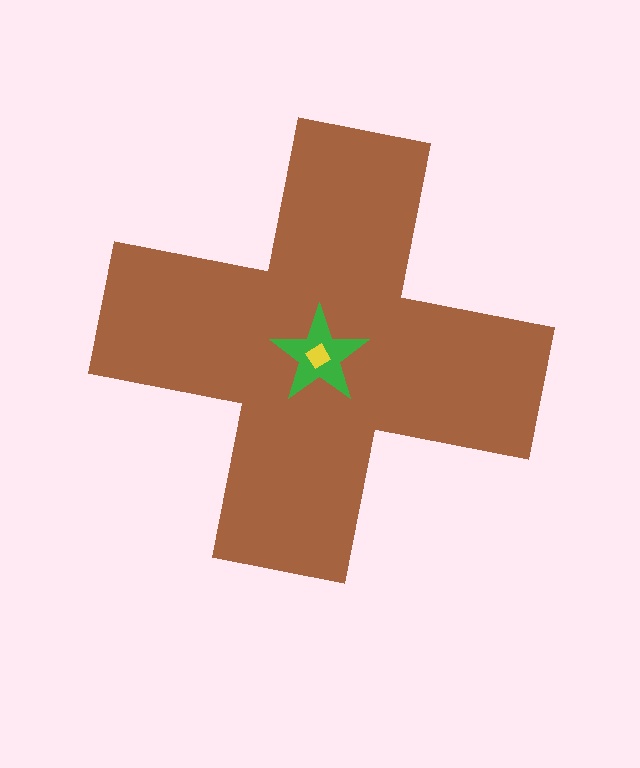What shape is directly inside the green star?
The yellow diamond.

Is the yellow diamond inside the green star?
Yes.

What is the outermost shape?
The brown cross.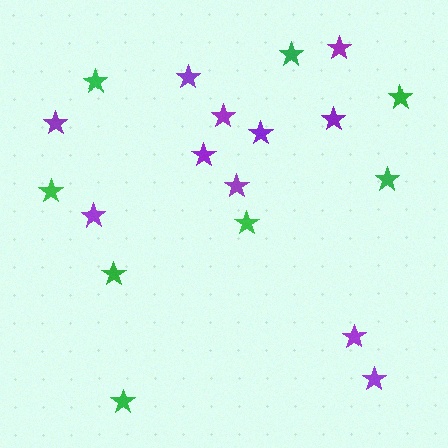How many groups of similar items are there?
There are 2 groups: one group of green stars (8) and one group of purple stars (11).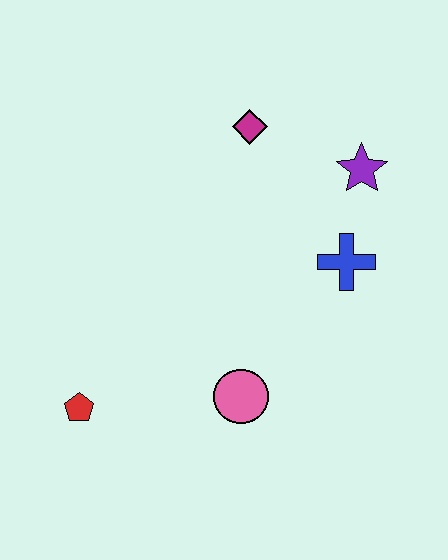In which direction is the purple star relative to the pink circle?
The purple star is above the pink circle.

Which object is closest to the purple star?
The blue cross is closest to the purple star.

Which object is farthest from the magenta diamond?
The red pentagon is farthest from the magenta diamond.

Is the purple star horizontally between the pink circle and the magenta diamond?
No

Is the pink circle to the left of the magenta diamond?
Yes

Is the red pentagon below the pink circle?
Yes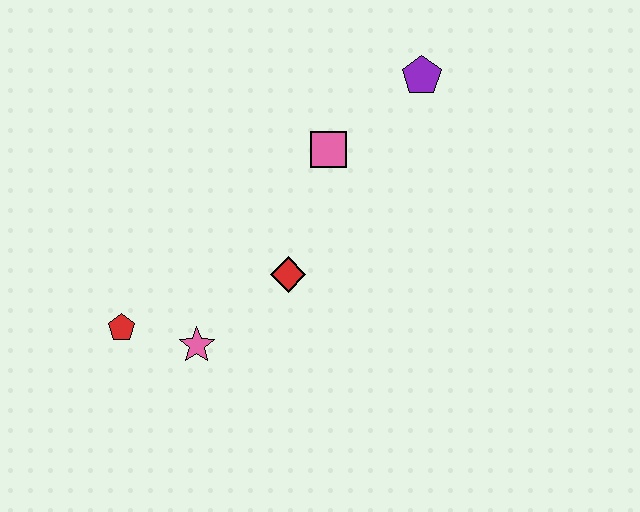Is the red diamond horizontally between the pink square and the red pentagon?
Yes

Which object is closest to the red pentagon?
The pink star is closest to the red pentagon.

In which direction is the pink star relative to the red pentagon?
The pink star is to the right of the red pentagon.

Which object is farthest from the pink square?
The red pentagon is farthest from the pink square.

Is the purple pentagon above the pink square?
Yes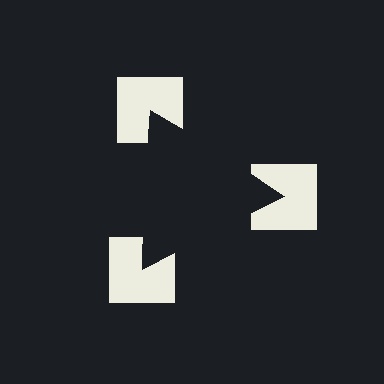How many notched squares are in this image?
There are 3 — one at each vertex of the illusory triangle.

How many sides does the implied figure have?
3 sides.